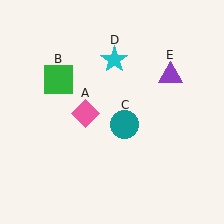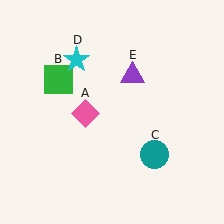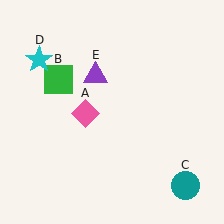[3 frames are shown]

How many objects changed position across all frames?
3 objects changed position: teal circle (object C), cyan star (object D), purple triangle (object E).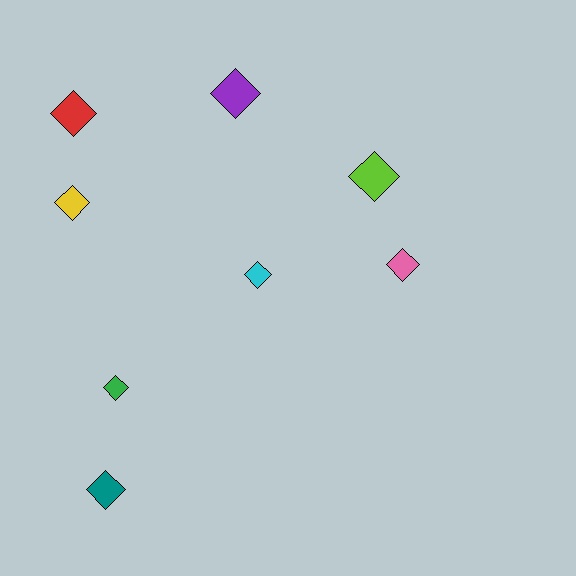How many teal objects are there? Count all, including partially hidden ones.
There is 1 teal object.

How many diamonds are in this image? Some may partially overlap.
There are 8 diamonds.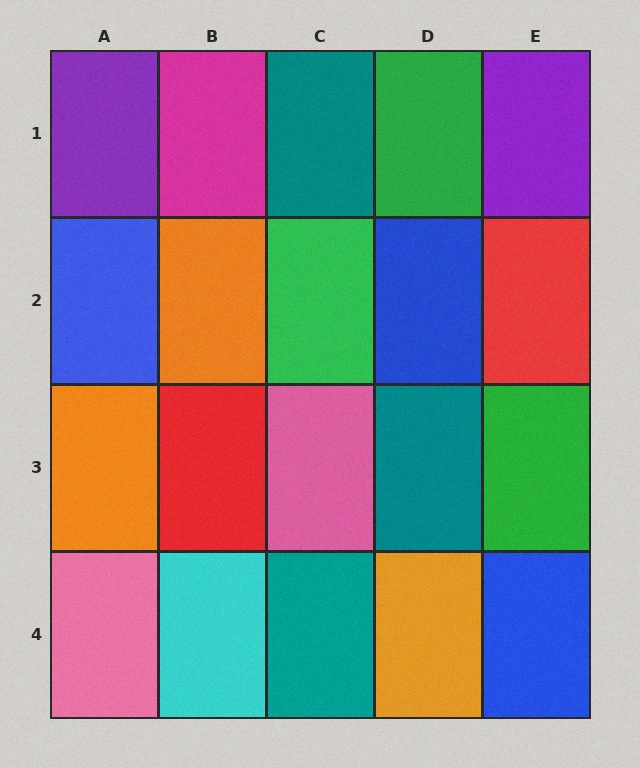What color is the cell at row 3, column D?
Teal.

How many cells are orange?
3 cells are orange.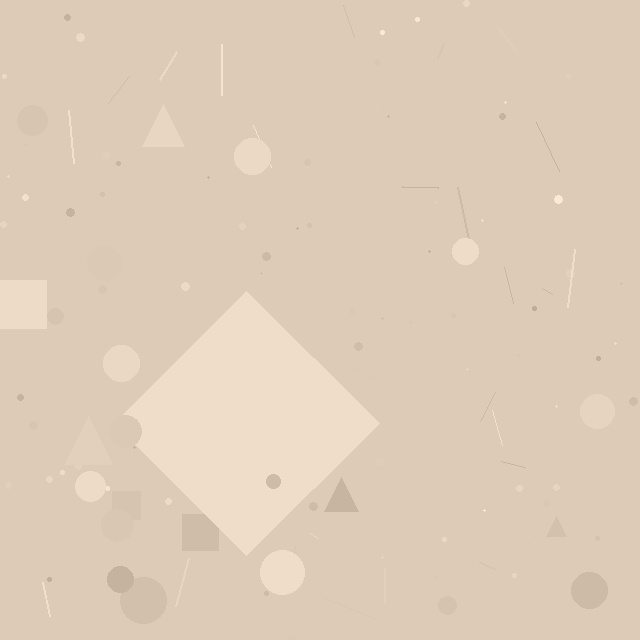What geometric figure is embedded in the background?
A diamond is embedded in the background.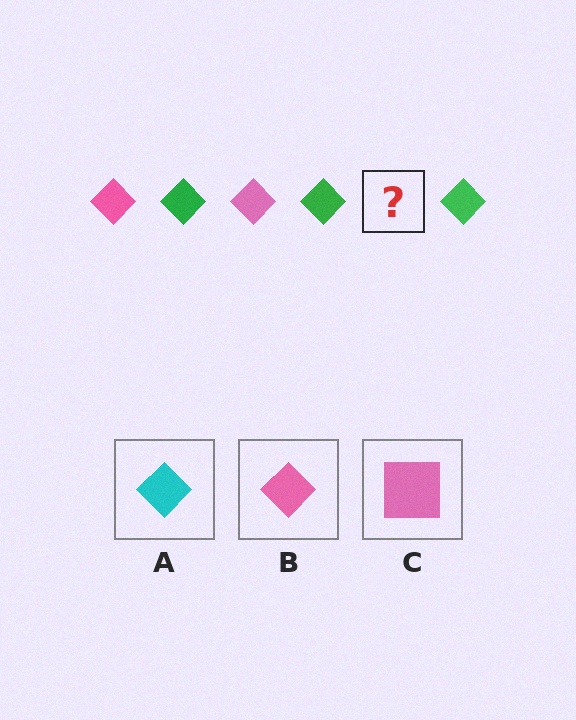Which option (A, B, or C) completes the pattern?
B.